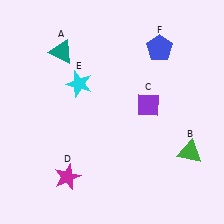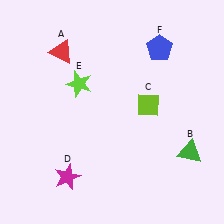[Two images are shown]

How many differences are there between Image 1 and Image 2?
There are 3 differences between the two images.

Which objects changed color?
A changed from teal to red. C changed from purple to lime. E changed from cyan to lime.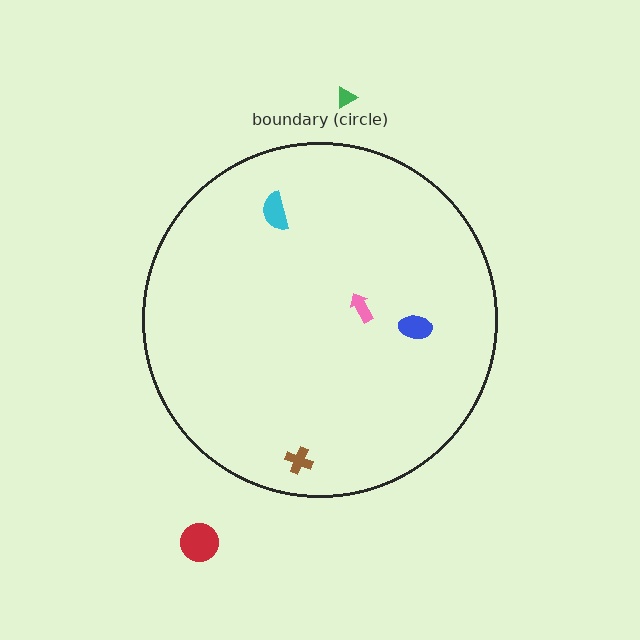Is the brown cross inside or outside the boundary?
Inside.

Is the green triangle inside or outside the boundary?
Outside.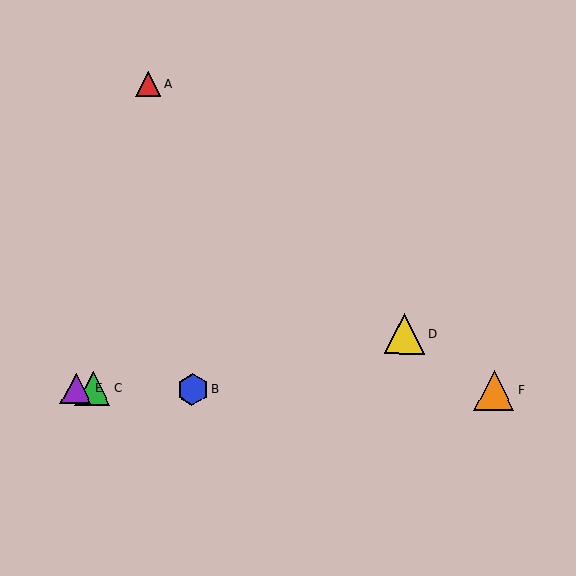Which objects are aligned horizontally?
Objects B, C, E, F are aligned horizontally.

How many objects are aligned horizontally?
4 objects (B, C, E, F) are aligned horizontally.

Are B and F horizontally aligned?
Yes, both are at y≈389.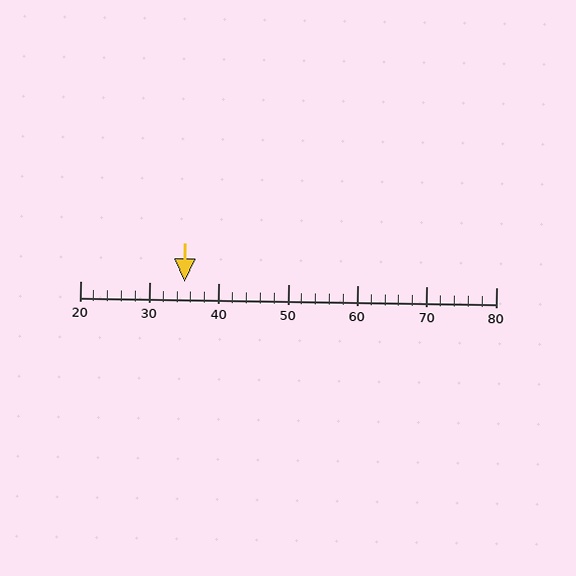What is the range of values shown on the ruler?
The ruler shows values from 20 to 80.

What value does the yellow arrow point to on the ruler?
The yellow arrow points to approximately 35.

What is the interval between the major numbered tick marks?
The major tick marks are spaced 10 units apart.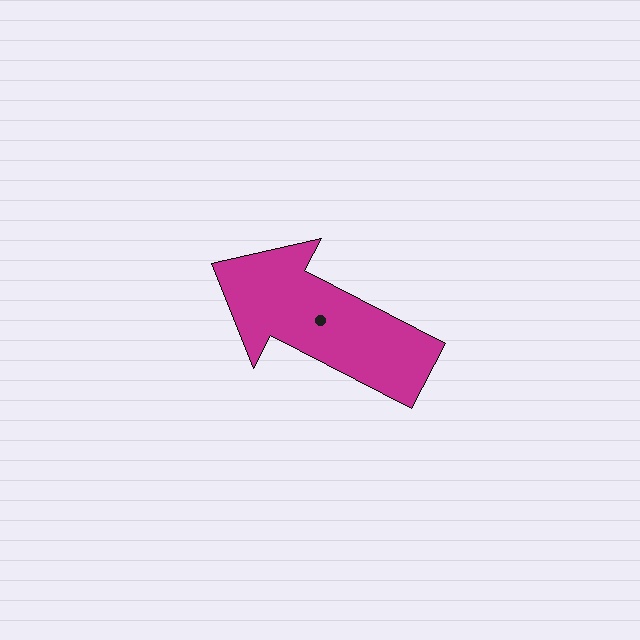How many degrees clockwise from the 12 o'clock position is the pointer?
Approximately 297 degrees.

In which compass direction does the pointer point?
Northwest.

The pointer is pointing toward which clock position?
Roughly 10 o'clock.